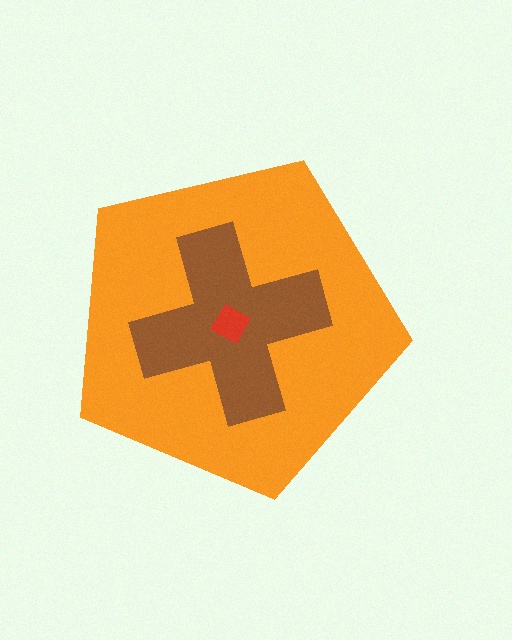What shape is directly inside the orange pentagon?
The brown cross.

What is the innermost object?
The red diamond.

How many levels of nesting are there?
3.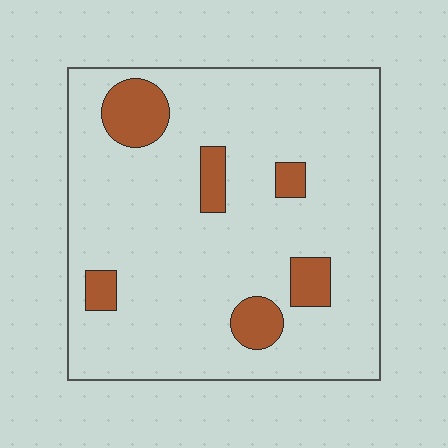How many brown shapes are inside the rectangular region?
6.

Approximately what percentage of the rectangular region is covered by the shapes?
Approximately 10%.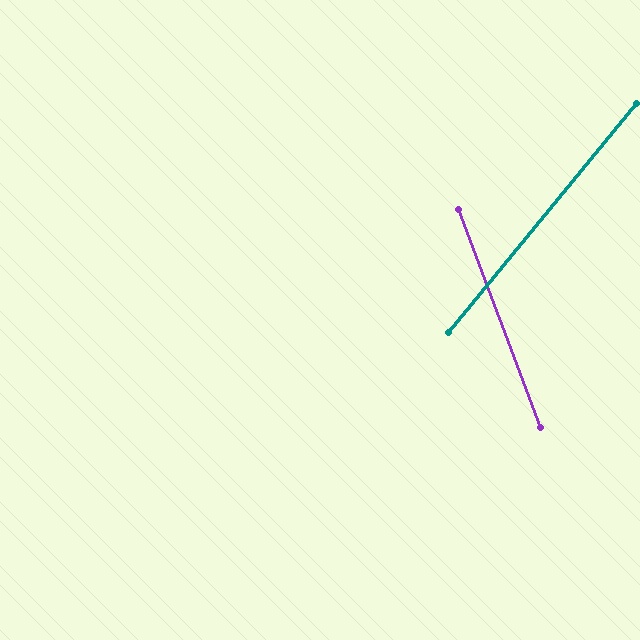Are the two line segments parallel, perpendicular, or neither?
Neither parallel nor perpendicular — they differ by about 60°.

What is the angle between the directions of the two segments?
Approximately 60 degrees.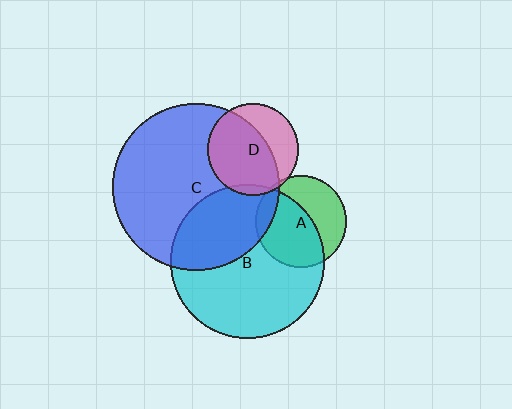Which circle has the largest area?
Circle C (blue).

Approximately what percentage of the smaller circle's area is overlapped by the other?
Approximately 35%.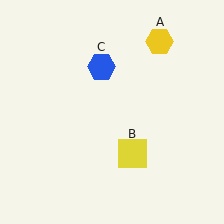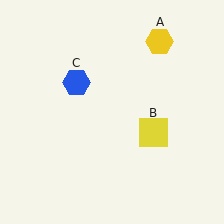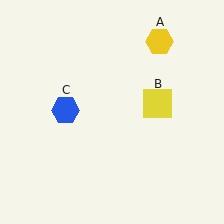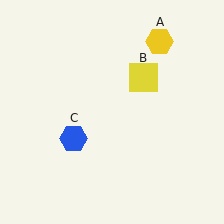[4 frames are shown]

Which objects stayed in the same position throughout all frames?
Yellow hexagon (object A) remained stationary.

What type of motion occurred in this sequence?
The yellow square (object B), blue hexagon (object C) rotated counterclockwise around the center of the scene.